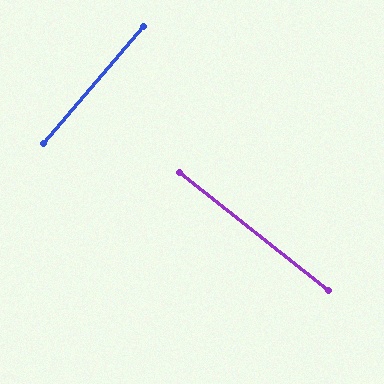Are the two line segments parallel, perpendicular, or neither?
Perpendicular — they meet at approximately 88°.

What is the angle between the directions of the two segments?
Approximately 88 degrees.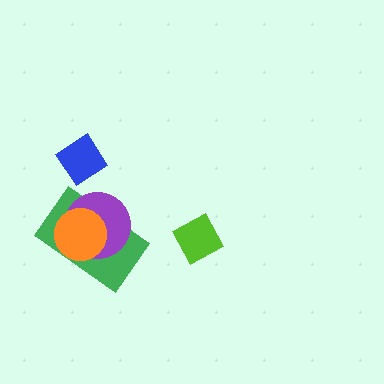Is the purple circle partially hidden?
Yes, it is partially covered by another shape.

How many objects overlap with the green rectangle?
2 objects overlap with the green rectangle.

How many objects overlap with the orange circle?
2 objects overlap with the orange circle.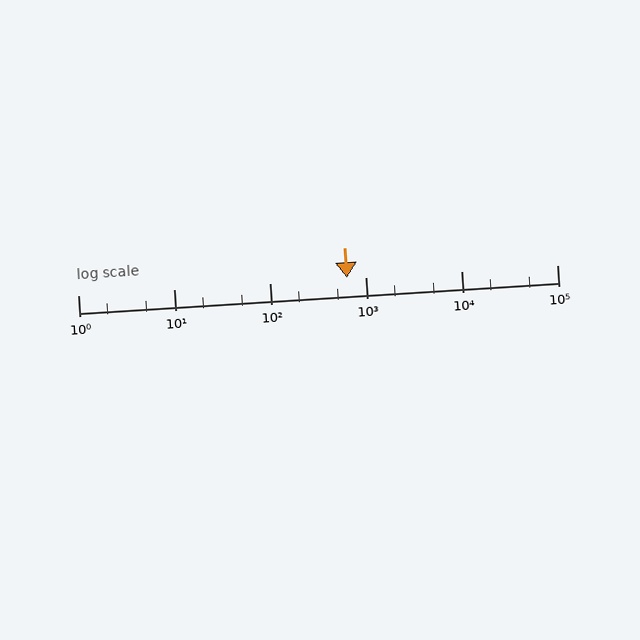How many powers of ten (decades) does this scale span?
The scale spans 5 decades, from 1 to 100000.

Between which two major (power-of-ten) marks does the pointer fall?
The pointer is between 100 and 1000.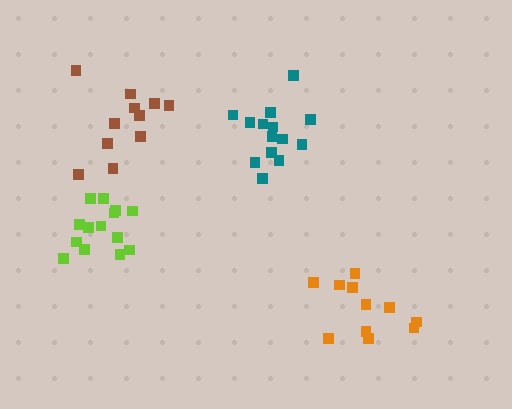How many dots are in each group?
Group 1: 14 dots, Group 2: 11 dots, Group 3: 14 dots, Group 4: 11 dots (50 total).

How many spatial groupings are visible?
There are 4 spatial groupings.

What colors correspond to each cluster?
The clusters are colored: teal, orange, lime, brown.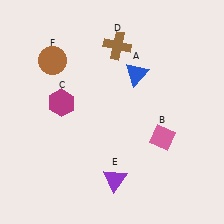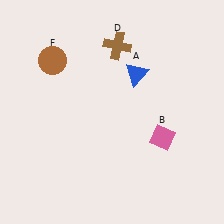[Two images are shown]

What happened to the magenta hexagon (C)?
The magenta hexagon (C) was removed in Image 2. It was in the top-left area of Image 1.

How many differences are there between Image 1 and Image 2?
There are 2 differences between the two images.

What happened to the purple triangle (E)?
The purple triangle (E) was removed in Image 2. It was in the bottom-right area of Image 1.